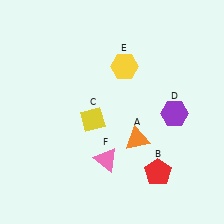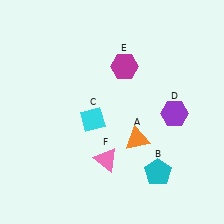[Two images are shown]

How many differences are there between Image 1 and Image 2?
There are 3 differences between the two images.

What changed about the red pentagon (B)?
In Image 1, B is red. In Image 2, it changed to cyan.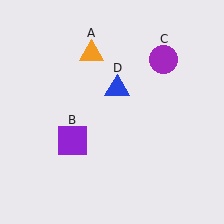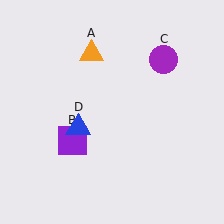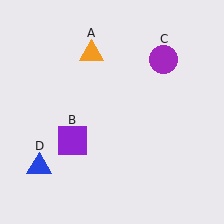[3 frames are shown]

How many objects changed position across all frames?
1 object changed position: blue triangle (object D).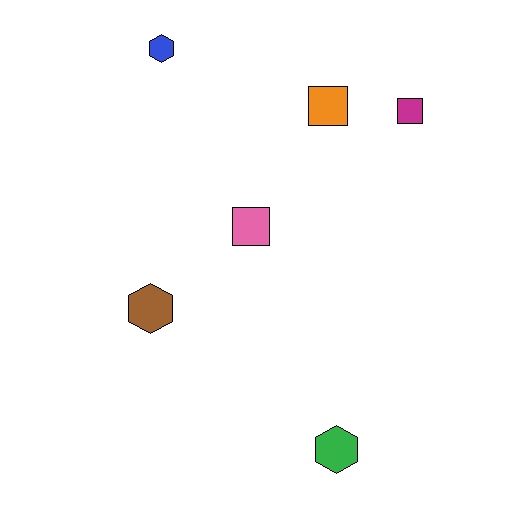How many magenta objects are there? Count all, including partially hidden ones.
There is 1 magenta object.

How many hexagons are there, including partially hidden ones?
There are 3 hexagons.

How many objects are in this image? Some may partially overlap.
There are 6 objects.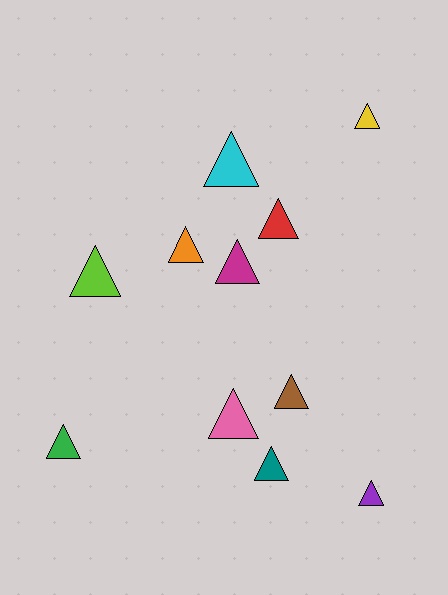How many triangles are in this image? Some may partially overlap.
There are 11 triangles.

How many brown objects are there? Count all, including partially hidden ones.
There is 1 brown object.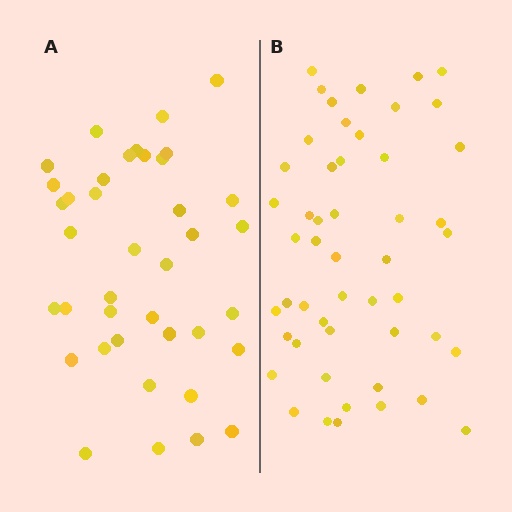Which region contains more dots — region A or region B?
Region B (the right region) has more dots.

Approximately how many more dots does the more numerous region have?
Region B has roughly 12 or so more dots than region A.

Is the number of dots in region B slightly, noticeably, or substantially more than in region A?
Region B has noticeably more, but not dramatically so. The ratio is roughly 1.3 to 1.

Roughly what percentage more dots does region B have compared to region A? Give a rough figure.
About 30% more.